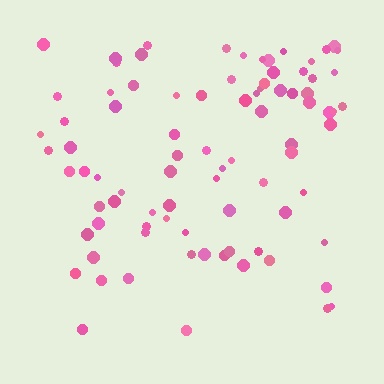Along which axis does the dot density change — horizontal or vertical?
Vertical.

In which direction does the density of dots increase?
From bottom to top, with the top side densest.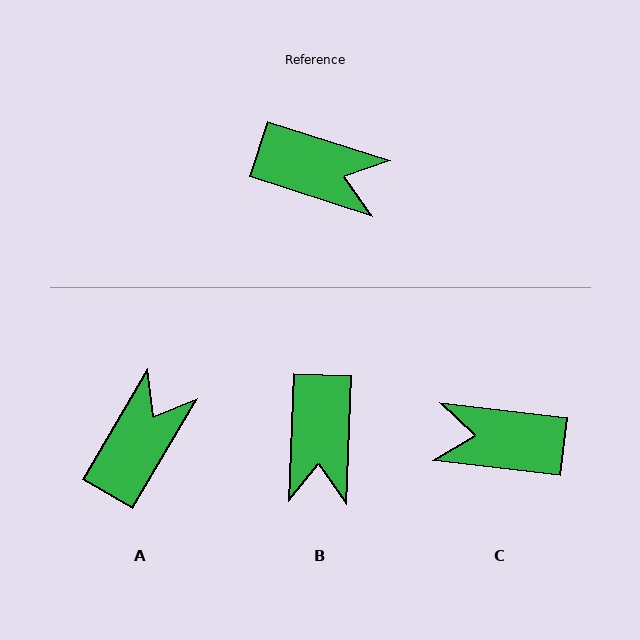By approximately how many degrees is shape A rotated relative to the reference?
Approximately 77 degrees counter-clockwise.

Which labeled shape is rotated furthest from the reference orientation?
C, about 169 degrees away.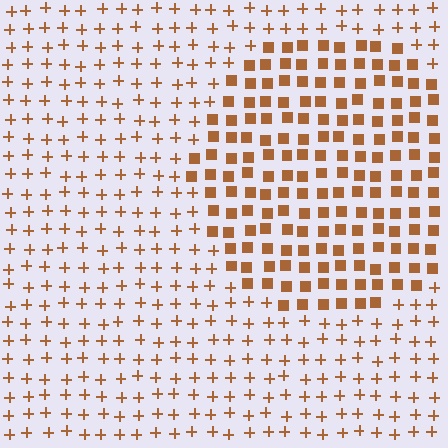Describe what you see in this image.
The image is filled with small brown elements arranged in a uniform grid. A circle-shaped region contains squares, while the surrounding area contains plus signs. The boundary is defined purely by the change in element shape.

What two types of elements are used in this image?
The image uses squares inside the circle region and plus signs outside it.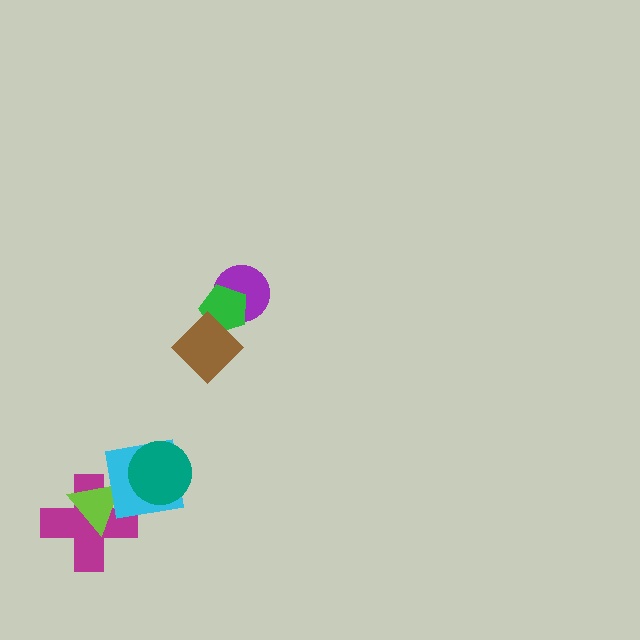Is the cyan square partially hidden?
Yes, it is partially covered by another shape.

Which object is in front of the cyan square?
The teal circle is in front of the cyan square.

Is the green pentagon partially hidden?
Yes, it is partially covered by another shape.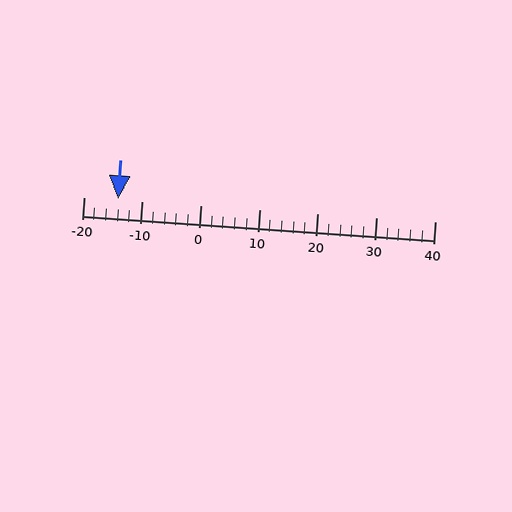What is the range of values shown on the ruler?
The ruler shows values from -20 to 40.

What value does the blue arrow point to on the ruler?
The blue arrow points to approximately -14.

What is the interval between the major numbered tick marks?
The major tick marks are spaced 10 units apart.